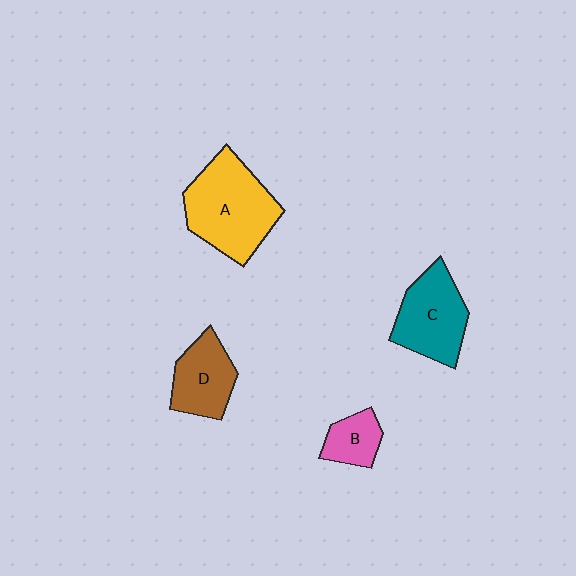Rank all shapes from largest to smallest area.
From largest to smallest: A (yellow), C (teal), D (brown), B (pink).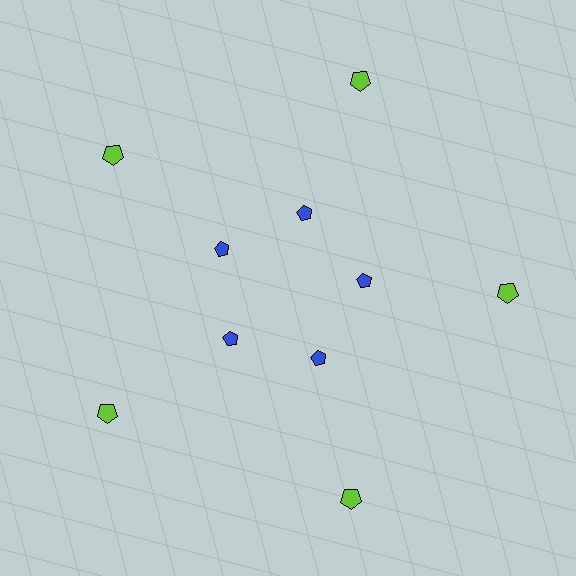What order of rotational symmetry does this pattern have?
This pattern has 5-fold rotational symmetry.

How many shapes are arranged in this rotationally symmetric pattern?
There are 10 shapes, arranged in 5 groups of 2.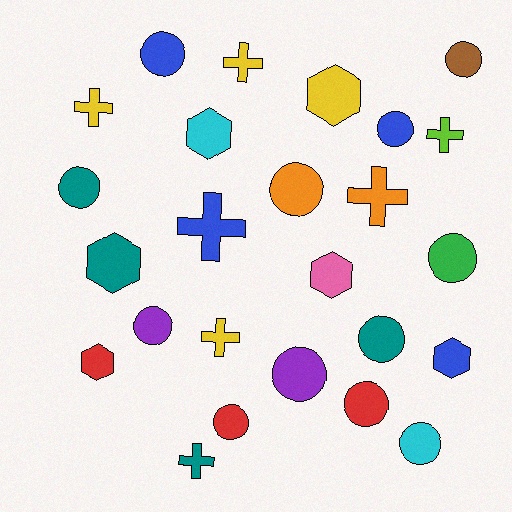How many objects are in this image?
There are 25 objects.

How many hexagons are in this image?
There are 6 hexagons.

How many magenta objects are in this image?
There are no magenta objects.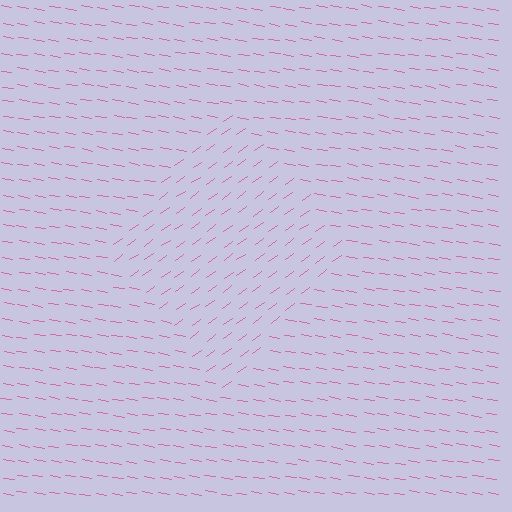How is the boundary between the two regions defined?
The boundary is defined purely by a change in line orientation (approximately 45 degrees difference). All lines are the same color and thickness.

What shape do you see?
I see a diamond.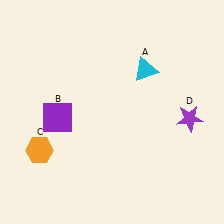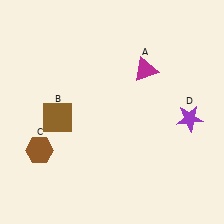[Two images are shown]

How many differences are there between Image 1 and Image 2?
There are 3 differences between the two images.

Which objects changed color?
A changed from cyan to magenta. B changed from purple to brown. C changed from orange to brown.